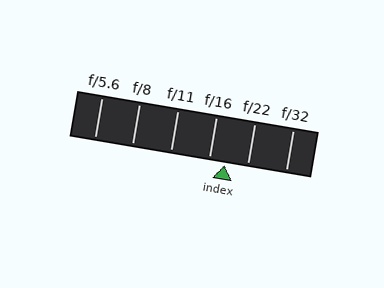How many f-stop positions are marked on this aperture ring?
There are 6 f-stop positions marked.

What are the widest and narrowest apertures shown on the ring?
The widest aperture shown is f/5.6 and the narrowest is f/32.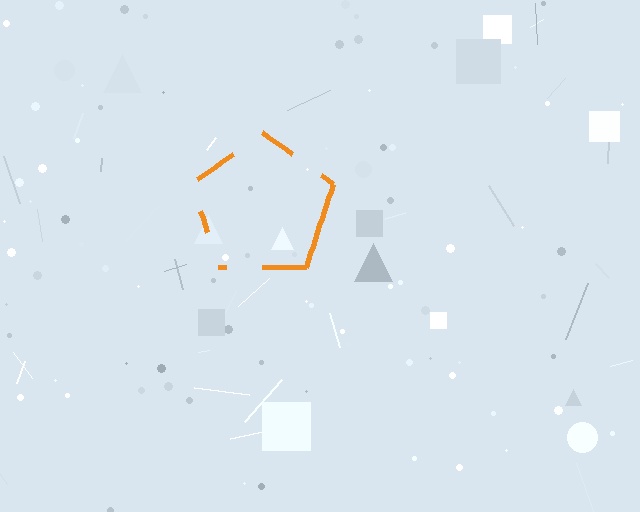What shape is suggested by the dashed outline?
The dashed outline suggests a pentagon.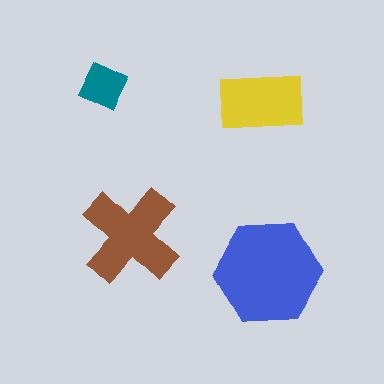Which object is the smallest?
The teal diamond.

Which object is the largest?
The blue hexagon.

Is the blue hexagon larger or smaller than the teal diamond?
Larger.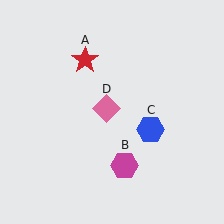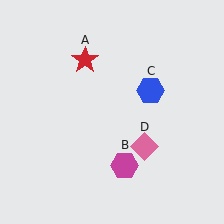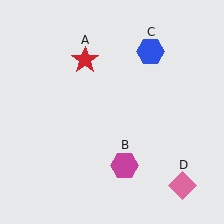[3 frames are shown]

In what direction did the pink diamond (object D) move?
The pink diamond (object D) moved down and to the right.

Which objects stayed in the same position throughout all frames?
Red star (object A) and magenta hexagon (object B) remained stationary.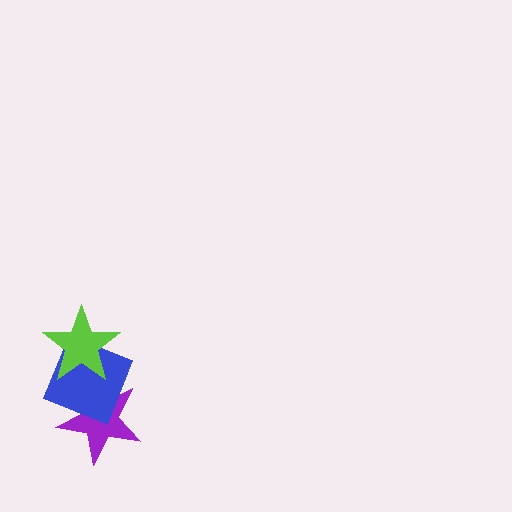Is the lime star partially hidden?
No, no other shape covers it.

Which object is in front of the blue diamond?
The lime star is in front of the blue diamond.